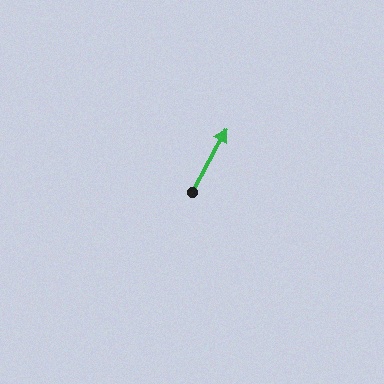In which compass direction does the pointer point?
Northeast.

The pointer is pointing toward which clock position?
Roughly 1 o'clock.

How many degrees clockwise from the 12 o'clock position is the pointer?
Approximately 28 degrees.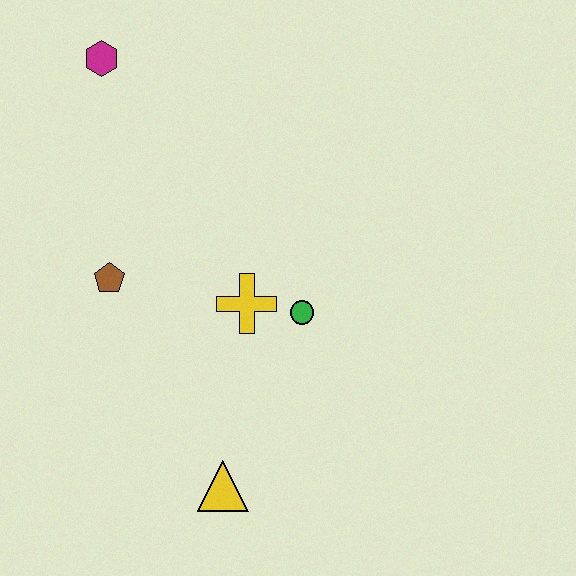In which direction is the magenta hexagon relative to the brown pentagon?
The magenta hexagon is above the brown pentagon.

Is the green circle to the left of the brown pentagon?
No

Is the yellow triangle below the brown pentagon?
Yes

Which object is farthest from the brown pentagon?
The yellow triangle is farthest from the brown pentagon.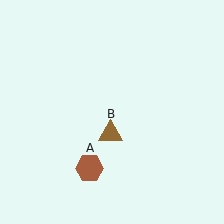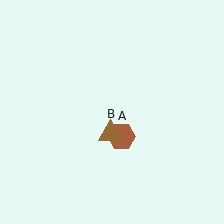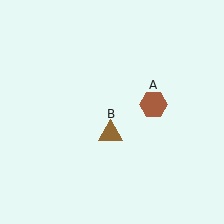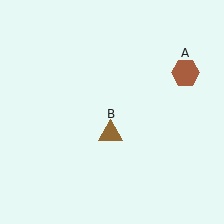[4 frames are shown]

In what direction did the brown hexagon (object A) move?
The brown hexagon (object A) moved up and to the right.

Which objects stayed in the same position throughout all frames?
Brown triangle (object B) remained stationary.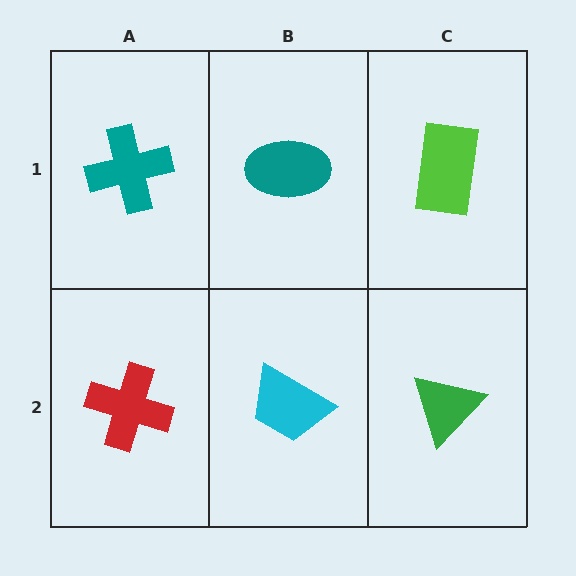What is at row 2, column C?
A green triangle.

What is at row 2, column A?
A red cross.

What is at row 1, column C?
A lime rectangle.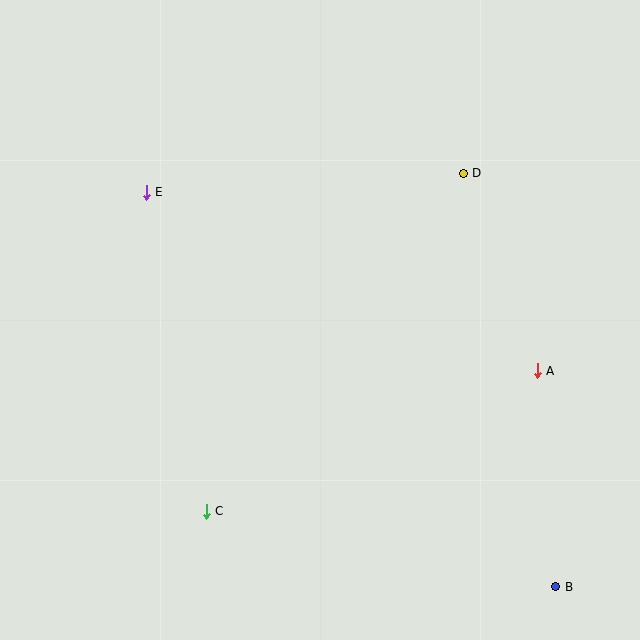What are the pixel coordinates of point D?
Point D is at (463, 173).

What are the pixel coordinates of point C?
Point C is at (206, 511).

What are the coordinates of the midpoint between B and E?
The midpoint between B and E is at (351, 389).